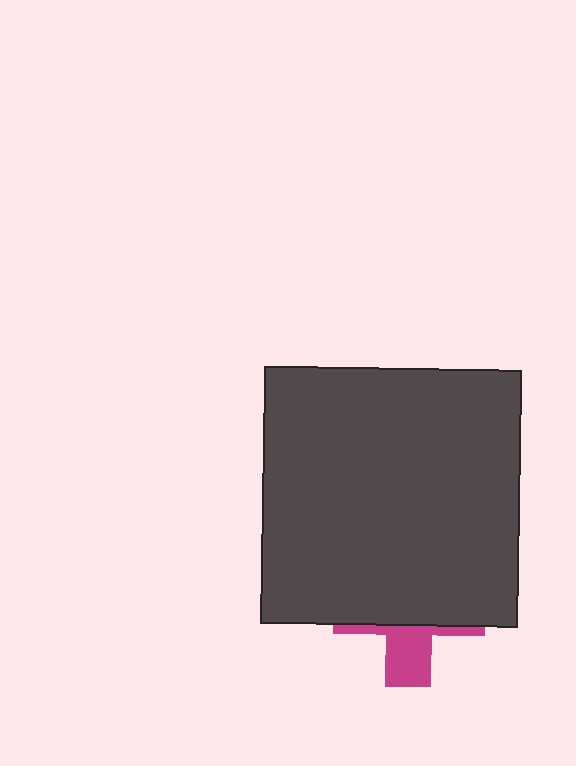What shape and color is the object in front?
The object in front is a dark gray square.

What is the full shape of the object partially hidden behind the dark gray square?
The partially hidden object is a magenta cross.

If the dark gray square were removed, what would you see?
You would see the complete magenta cross.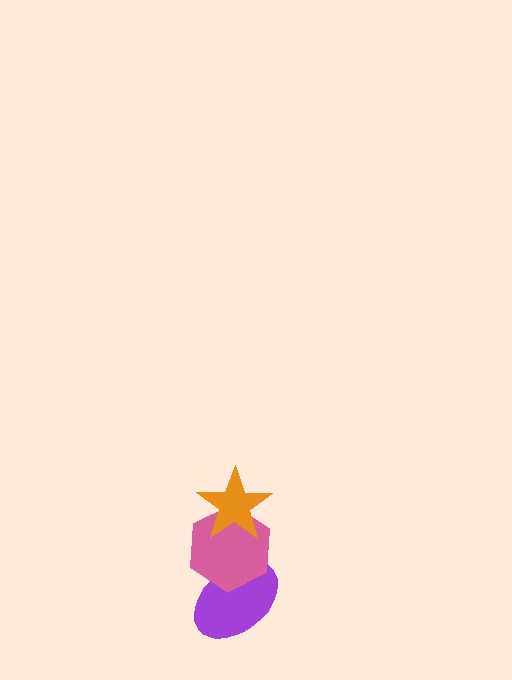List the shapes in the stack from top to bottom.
From top to bottom: the orange star, the pink hexagon, the purple ellipse.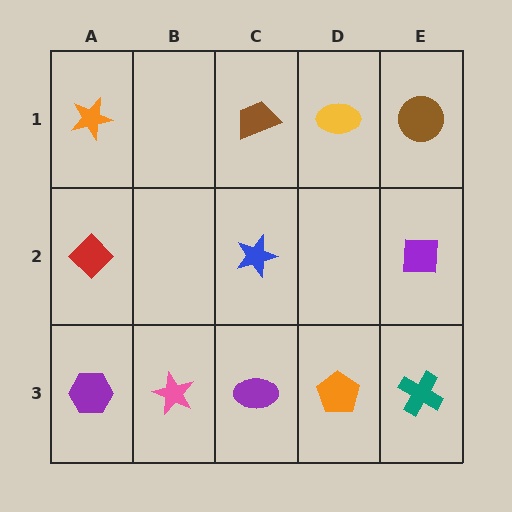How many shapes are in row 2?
3 shapes.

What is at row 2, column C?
A blue star.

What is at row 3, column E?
A teal cross.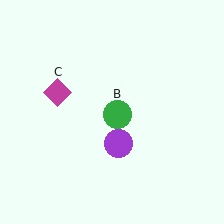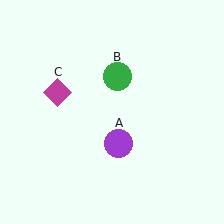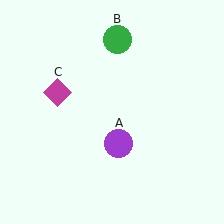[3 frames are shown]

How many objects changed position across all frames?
1 object changed position: green circle (object B).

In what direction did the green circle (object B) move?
The green circle (object B) moved up.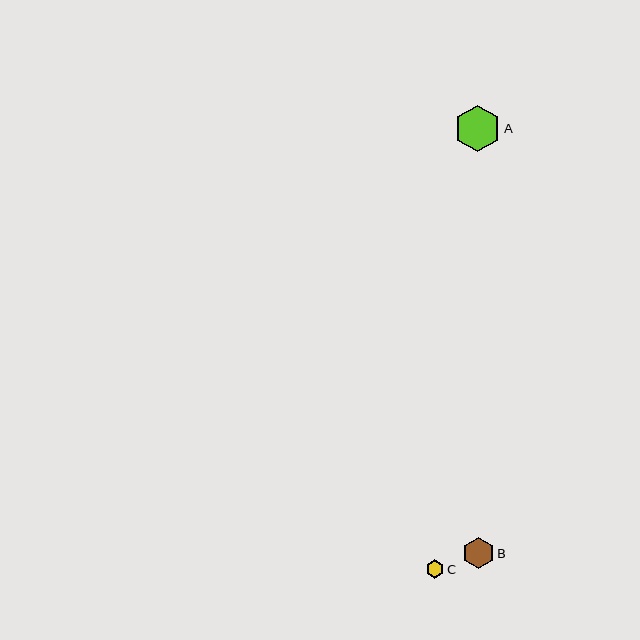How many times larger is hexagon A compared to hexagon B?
Hexagon A is approximately 1.5 times the size of hexagon B.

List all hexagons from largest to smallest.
From largest to smallest: A, B, C.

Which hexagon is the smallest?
Hexagon C is the smallest with a size of approximately 18 pixels.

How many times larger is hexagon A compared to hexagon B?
Hexagon A is approximately 1.5 times the size of hexagon B.